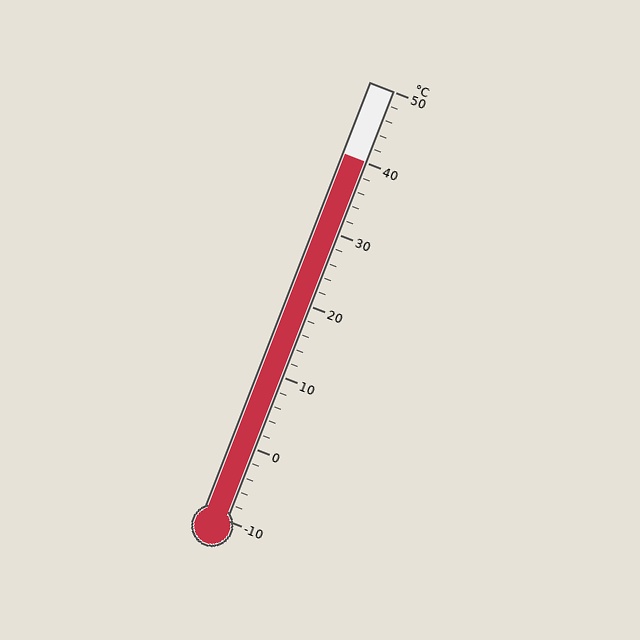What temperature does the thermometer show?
The thermometer shows approximately 40°C.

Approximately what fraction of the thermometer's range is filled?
The thermometer is filled to approximately 85% of its range.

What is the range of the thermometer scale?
The thermometer scale ranges from -10°C to 50°C.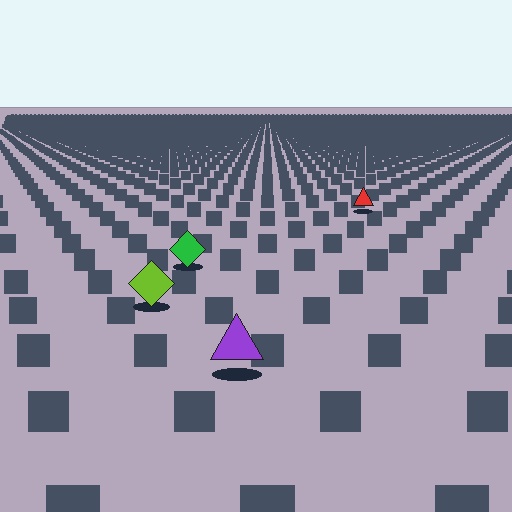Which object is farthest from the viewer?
The red triangle is farthest from the viewer. It appears smaller and the ground texture around it is denser.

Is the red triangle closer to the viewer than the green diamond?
No. The green diamond is closer — you can tell from the texture gradient: the ground texture is coarser near it.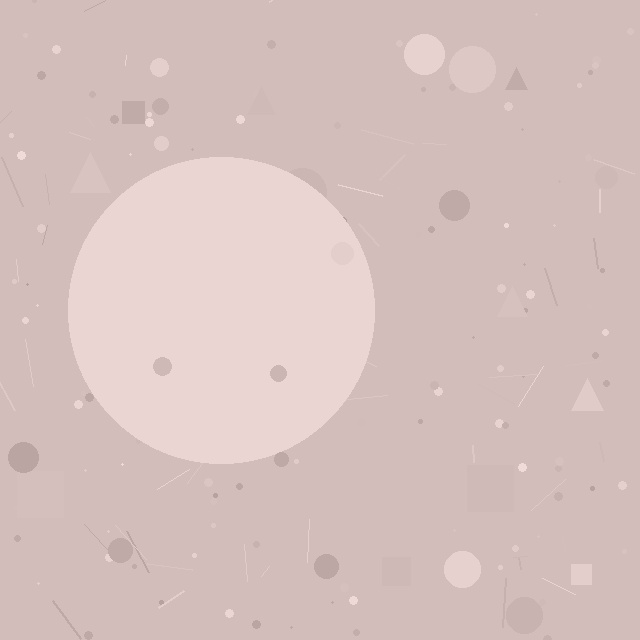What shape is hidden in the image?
A circle is hidden in the image.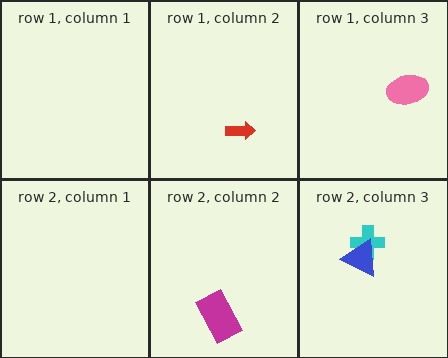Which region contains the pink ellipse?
The row 1, column 3 region.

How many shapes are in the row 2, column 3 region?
2.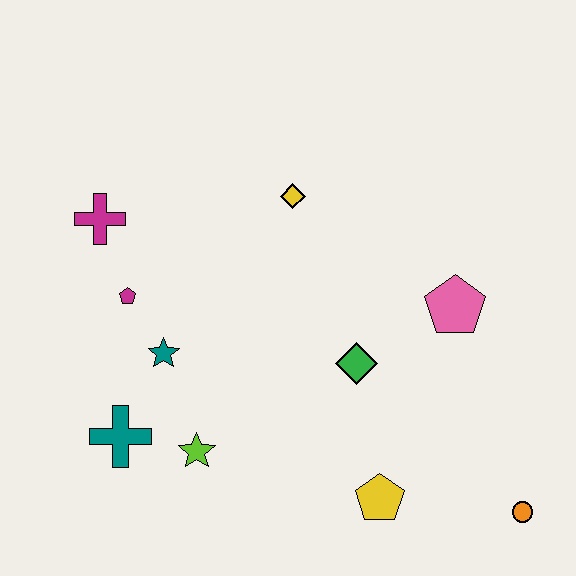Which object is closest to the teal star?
The magenta pentagon is closest to the teal star.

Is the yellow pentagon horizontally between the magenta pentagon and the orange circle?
Yes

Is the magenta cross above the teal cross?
Yes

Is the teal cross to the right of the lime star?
No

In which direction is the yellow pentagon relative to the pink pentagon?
The yellow pentagon is below the pink pentagon.